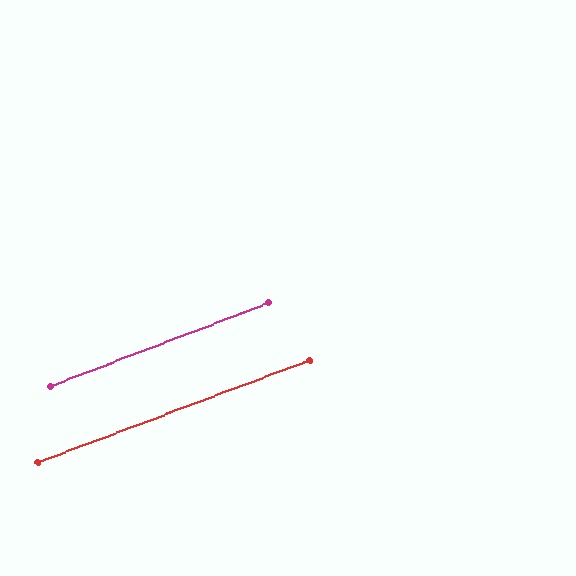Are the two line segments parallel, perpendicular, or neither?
Parallel — their directions differ by only 0.5°.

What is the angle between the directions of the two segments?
Approximately 0 degrees.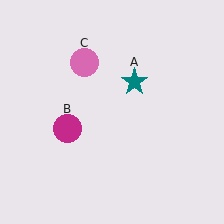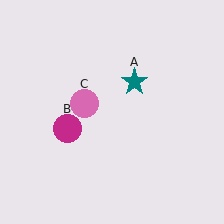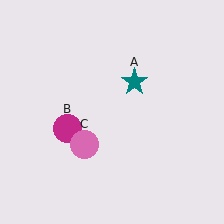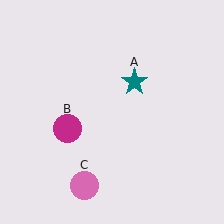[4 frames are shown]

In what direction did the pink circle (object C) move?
The pink circle (object C) moved down.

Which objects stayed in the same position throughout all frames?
Teal star (object A) and magenta circle (object B) remained stationary.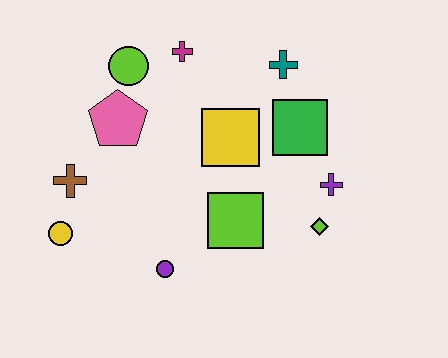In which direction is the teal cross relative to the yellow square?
The teal cross is above the yellow square.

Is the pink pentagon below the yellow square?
No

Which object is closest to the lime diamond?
The purple cross is closest to the lime diamond.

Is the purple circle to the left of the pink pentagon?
No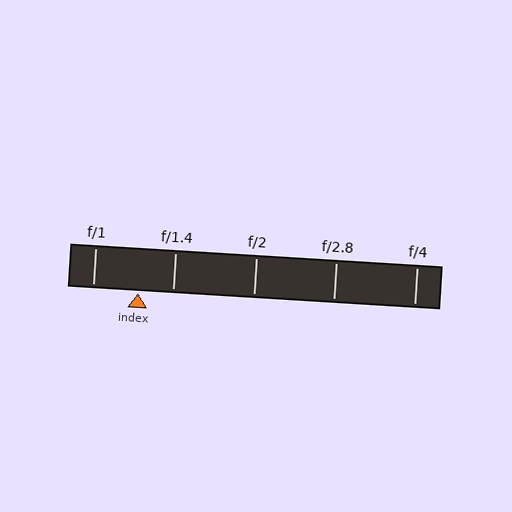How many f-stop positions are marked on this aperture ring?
There are 5 f-stop positions marked.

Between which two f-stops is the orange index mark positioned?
The index mark is between f/1 and f/1.4.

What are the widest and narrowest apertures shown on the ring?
The widest aperture shown is f/1 and the narrowest is f/4.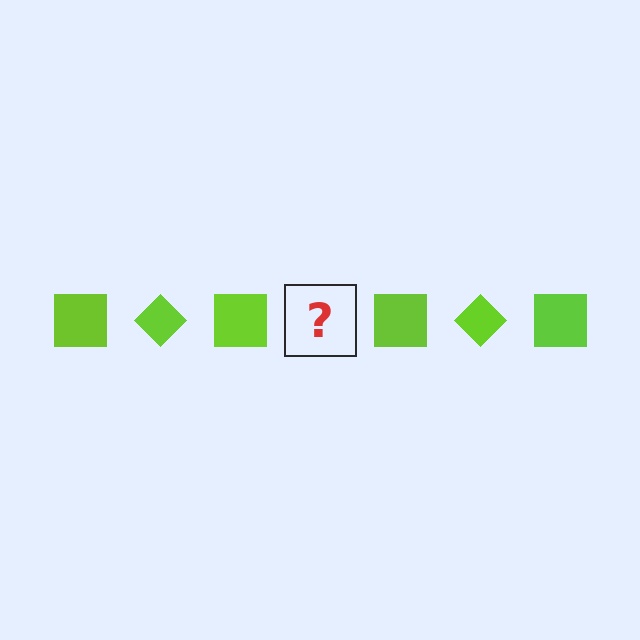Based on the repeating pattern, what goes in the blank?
The blank should be a lime diamond.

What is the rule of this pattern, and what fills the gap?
The rule is that the pattern cycles through square, diamond shapes in lime. The gap should be filled with a lime diamond.